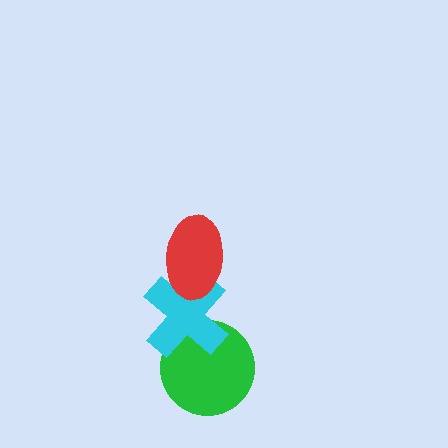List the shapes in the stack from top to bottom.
From top to bottom: the red ellipse, the cyan cross, the green circle.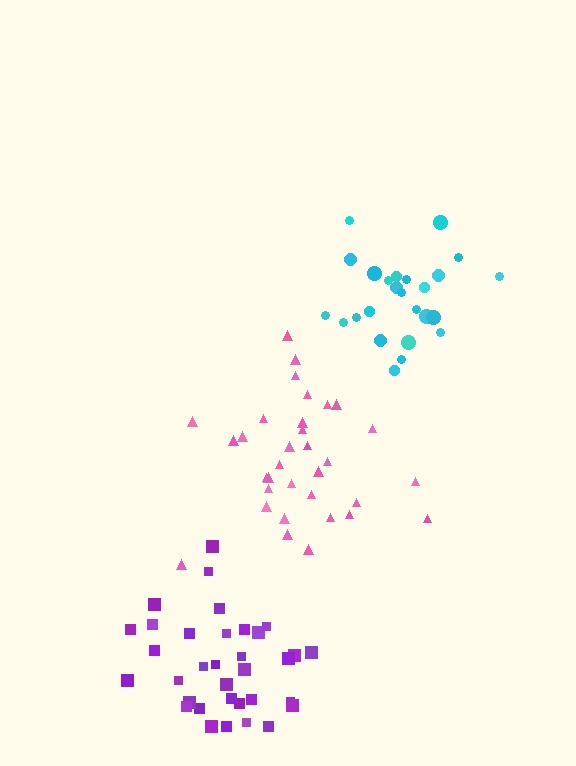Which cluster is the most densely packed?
Cyan.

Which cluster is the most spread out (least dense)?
Pink.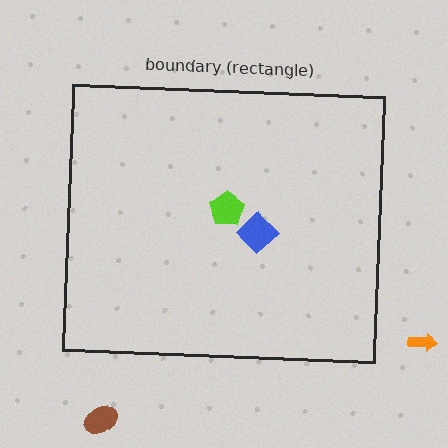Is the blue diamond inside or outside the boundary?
Inside.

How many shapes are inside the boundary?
2 inside, 2 outside.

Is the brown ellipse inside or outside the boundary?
Outside.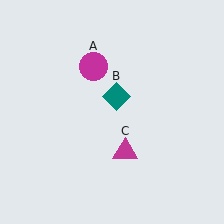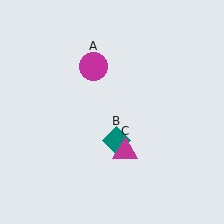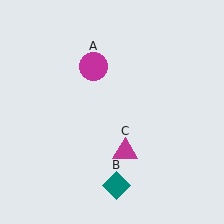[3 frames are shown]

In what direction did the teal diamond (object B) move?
The teal diamond (object B) moved down.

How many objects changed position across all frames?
1 object changed position: teal diamond (object B).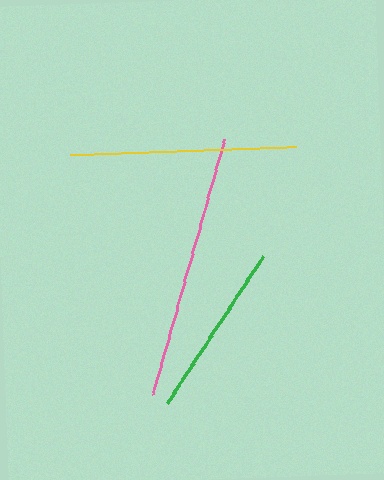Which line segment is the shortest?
The green line is the shortest at approximately 176 pixels.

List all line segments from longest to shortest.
From longest to shortest: pink, yellow, green.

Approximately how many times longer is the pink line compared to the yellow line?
The pink line is approximately 1.2 times the length of the yellow line.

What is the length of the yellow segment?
The yellow segment is approximately 226 pixels long.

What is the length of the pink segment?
The pink segment is approximately 265 pixels long.